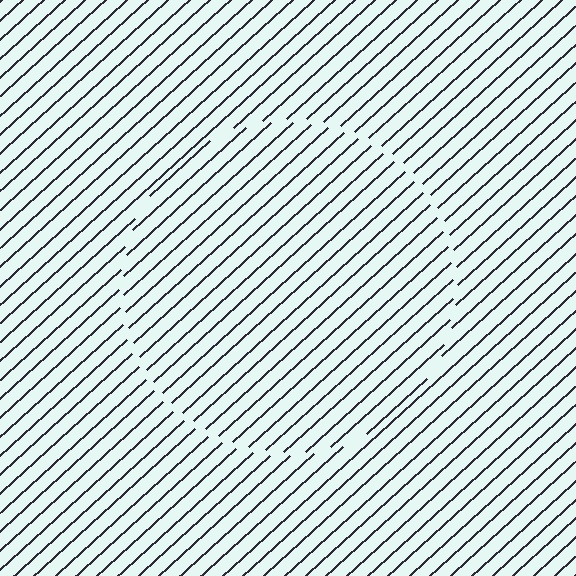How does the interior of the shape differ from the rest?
The interior of the shape contains the same grating, shifted by half a period — the contour is defined by the phase discontinuity where line-ends from the inner and outer gratings abut.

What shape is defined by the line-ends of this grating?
An illusory circle. The interior of the shape contains the same grating, shifted by half a period — the contour is defined by the phase discontinuity where line-ends from the inner and outer gratings abut.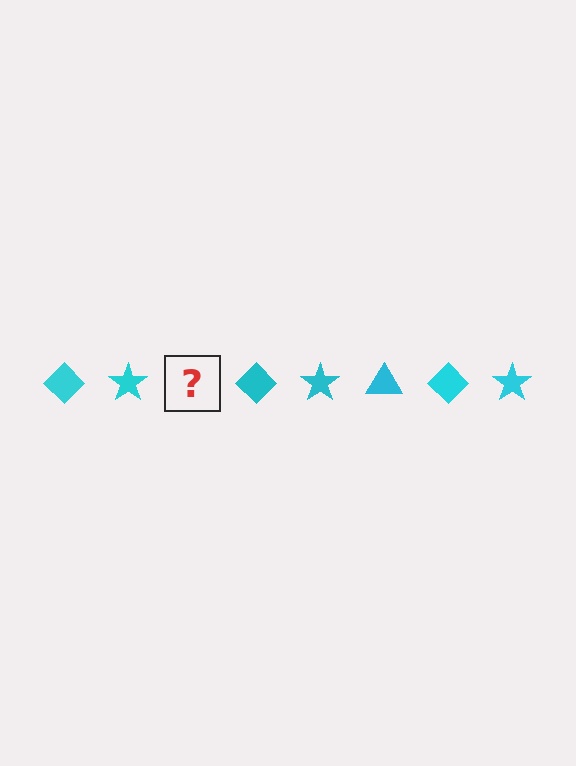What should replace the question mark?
The question mark should be replaced with a cyan triangle.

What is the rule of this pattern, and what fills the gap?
The rule is that the pattern cycles through diamond, star, triangle shapes in cyan. The gap should be filled with a cyan triangle.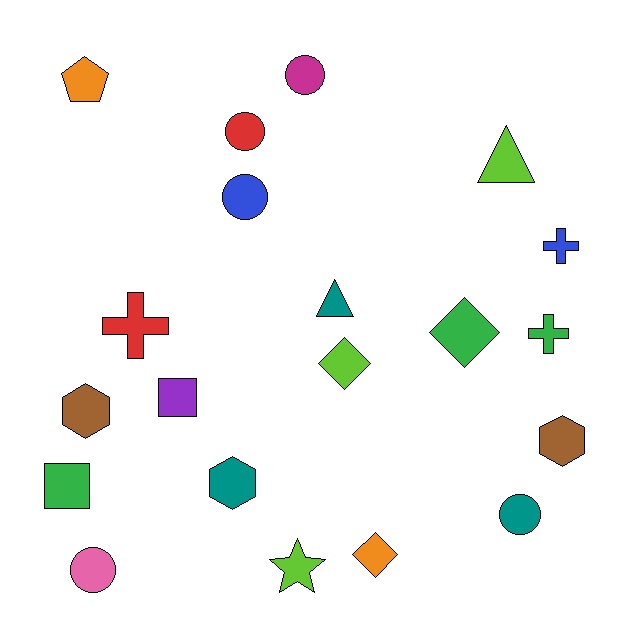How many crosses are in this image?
There are 3 crosses.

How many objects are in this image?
There are 20 objects.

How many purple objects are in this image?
There is 1 purple object.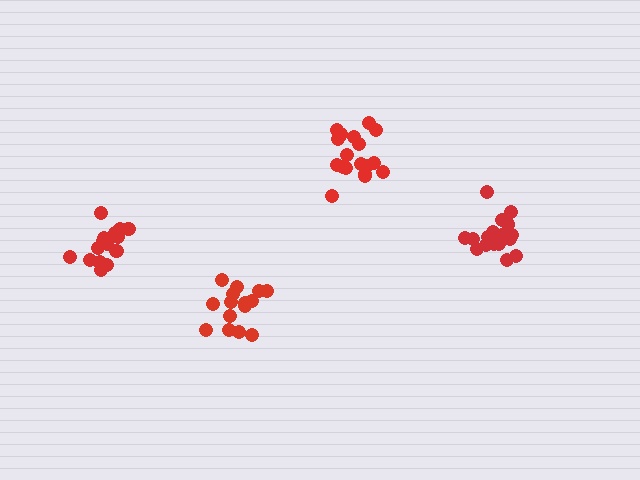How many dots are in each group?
Group 1: 17 dots, Group 2: 15 dots, Group 3: 19 dots, Group 4: 17 dots (68 total).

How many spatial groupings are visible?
There are 4 spatial groupings.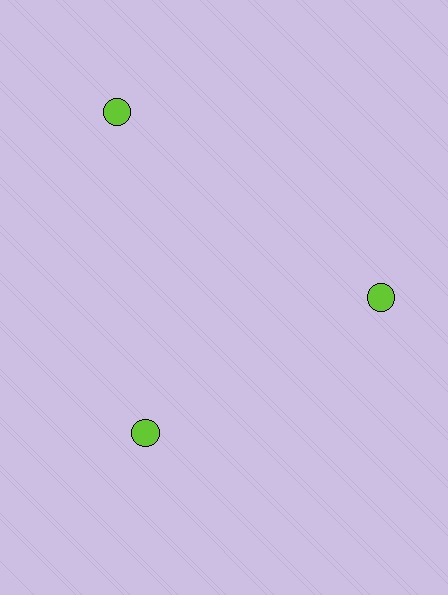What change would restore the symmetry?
The symmetry would be restored by moving it inward, back onto the ring so that all 3 circles sit at equal angles and equal distance from the center.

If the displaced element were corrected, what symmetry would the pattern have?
It would have 3-fold rotational symmetry — the pattern would map onto itself every 120 degrees.